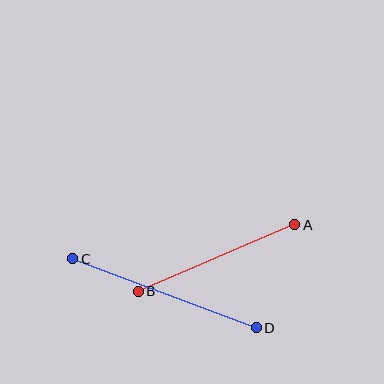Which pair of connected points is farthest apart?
Points C and D are farthest apart.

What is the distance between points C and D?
The distance is approximately 196 pixels.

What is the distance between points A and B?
The distance is approximately 170 pixels.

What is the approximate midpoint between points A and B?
The midpoint is at approximately (217, 258) pixels.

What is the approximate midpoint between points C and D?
The midpoint is at approximately (165, 293) pixels.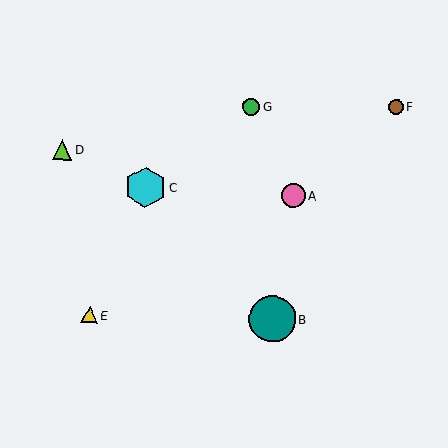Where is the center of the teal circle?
The center of the teal circle is at (272, 319).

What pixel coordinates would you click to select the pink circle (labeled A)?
Click at (293, 196) to select the pink circle A.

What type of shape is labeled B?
Shape B is a teal circle.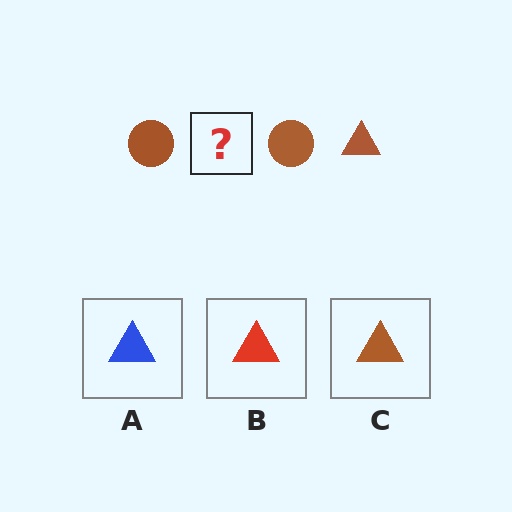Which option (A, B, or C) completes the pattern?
C.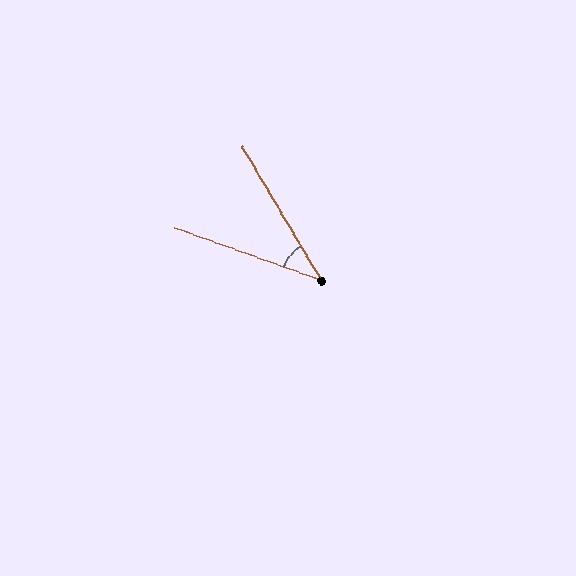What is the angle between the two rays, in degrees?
Approximately 40 degrees.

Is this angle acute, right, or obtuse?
It is acute.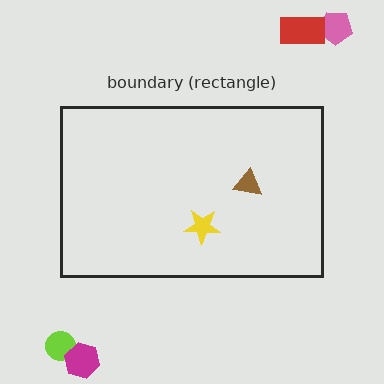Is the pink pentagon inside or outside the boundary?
Outside.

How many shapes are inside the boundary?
2 inside, 4 outside.